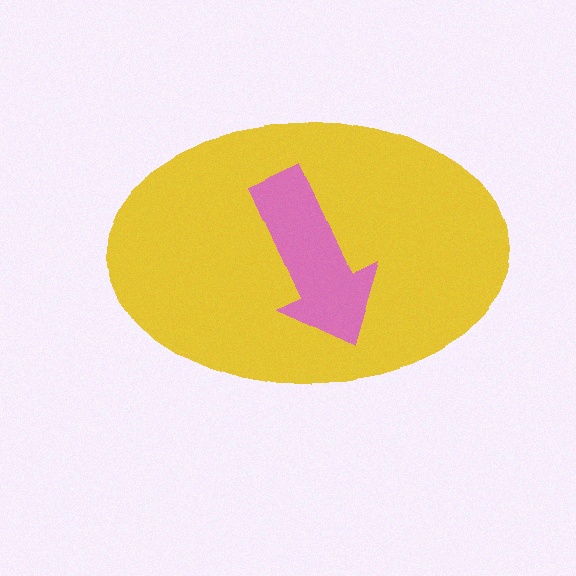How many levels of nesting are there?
2.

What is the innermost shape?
The pink arrow.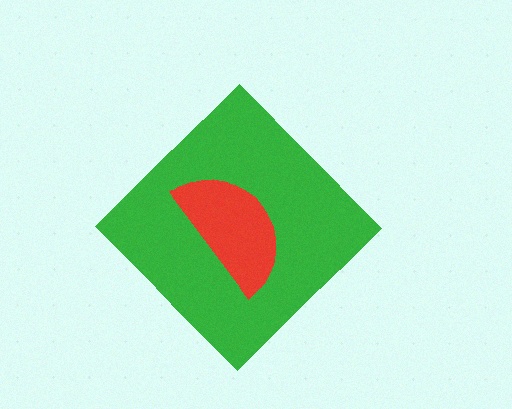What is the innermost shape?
The red semicircle.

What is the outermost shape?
The green diamond.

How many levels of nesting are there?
2.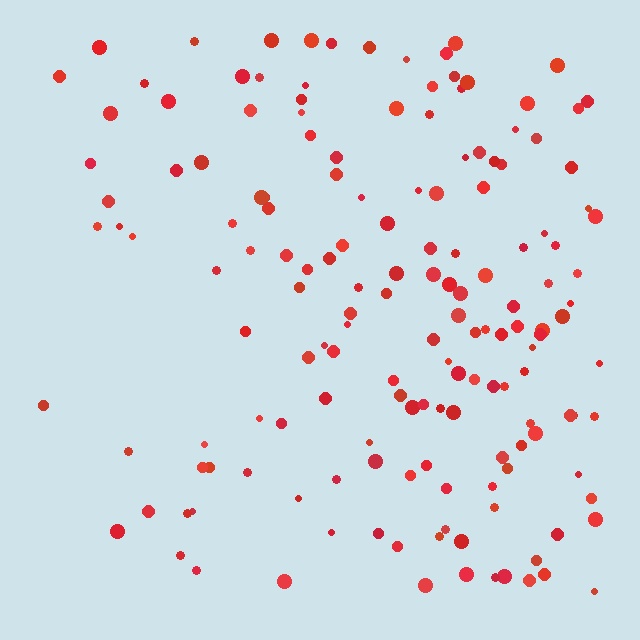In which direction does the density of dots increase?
From left to right, with the right side densest.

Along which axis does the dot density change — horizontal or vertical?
Horizontal.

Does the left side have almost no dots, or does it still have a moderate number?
Still a moderate number, just noticeably fewer than the right.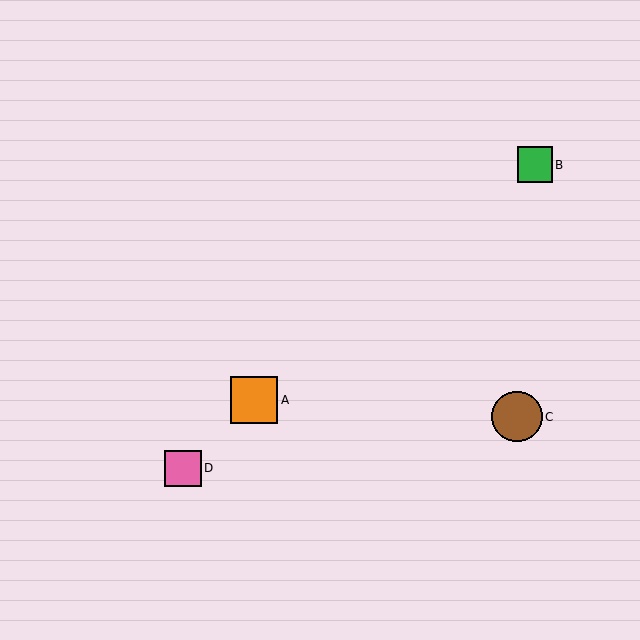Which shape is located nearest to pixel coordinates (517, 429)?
The brown circle (labeled C) at (517, 417) is nearest to that location.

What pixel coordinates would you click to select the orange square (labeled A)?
Click at (254, 400) to select the orange square A.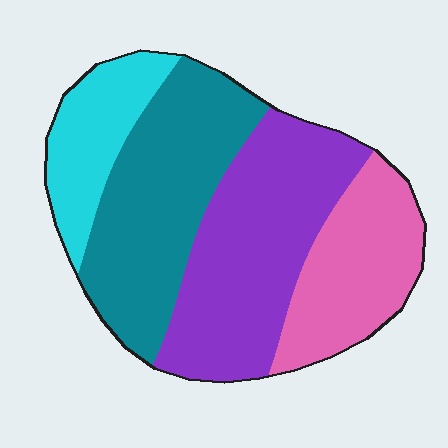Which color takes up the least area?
Cyan, at roughly 15%.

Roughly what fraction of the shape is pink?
Pink takes up about one fifth (1/5) of the shape.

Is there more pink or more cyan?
Pink.